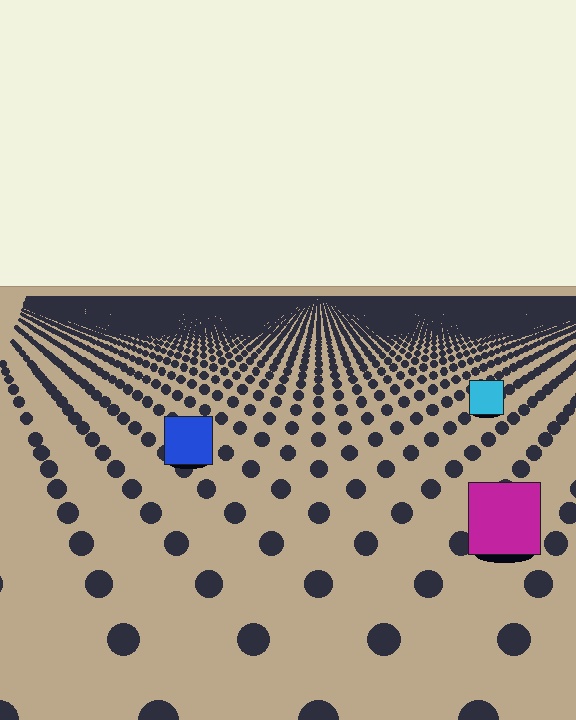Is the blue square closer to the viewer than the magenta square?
No. The magenta square is closer — you can tell from the texture gradient: the ground texture is coarser near it.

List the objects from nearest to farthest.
From nearest to farthest: the magenta square, the blue square, the cyan square.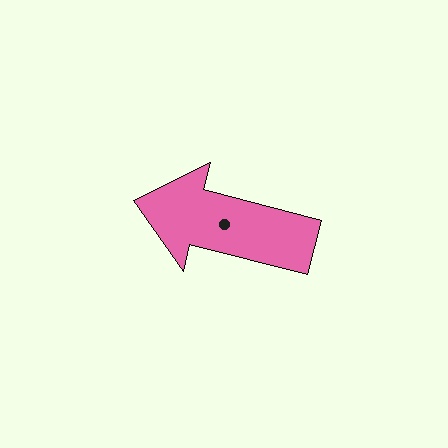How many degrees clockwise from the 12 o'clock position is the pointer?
Approximately 284 degrees.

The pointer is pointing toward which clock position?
Roughly 9 o'clock.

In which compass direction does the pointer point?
West.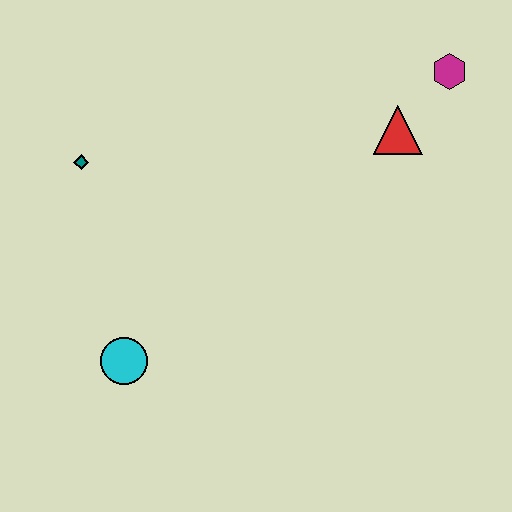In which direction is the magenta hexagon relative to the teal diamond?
The magenta hexagon is to the right of the teal diamond.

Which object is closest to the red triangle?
The magenta hexagon is closest to the red triangle.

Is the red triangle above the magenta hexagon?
No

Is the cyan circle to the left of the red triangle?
Yes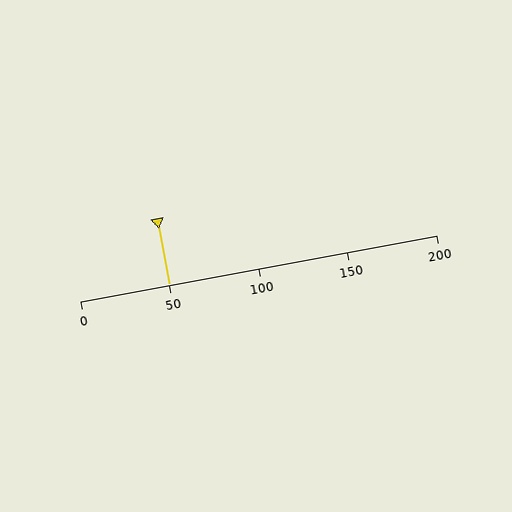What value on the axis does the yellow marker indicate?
The marker indicates approximately 50.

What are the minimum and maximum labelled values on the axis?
The axis runs from 0 to 200.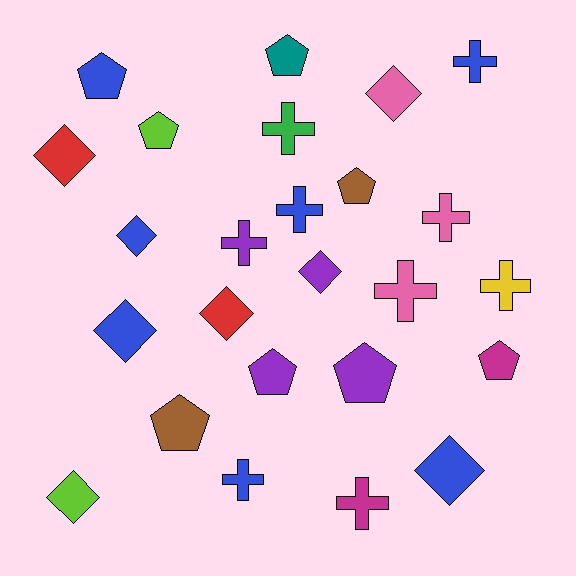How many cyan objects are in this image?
There are no cyan objects.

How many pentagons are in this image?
There are 8 pentagons.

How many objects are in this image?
There are 25 objects.